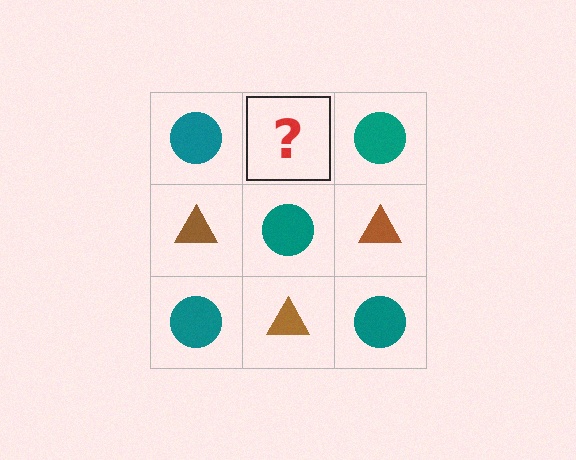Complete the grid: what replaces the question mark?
The question mark should be replaced with a brown triangle.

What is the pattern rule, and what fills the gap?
The rule is that it alternates teal circle and brown triangle in a checkerboard pattern. The gap should be filled with a brown triangle.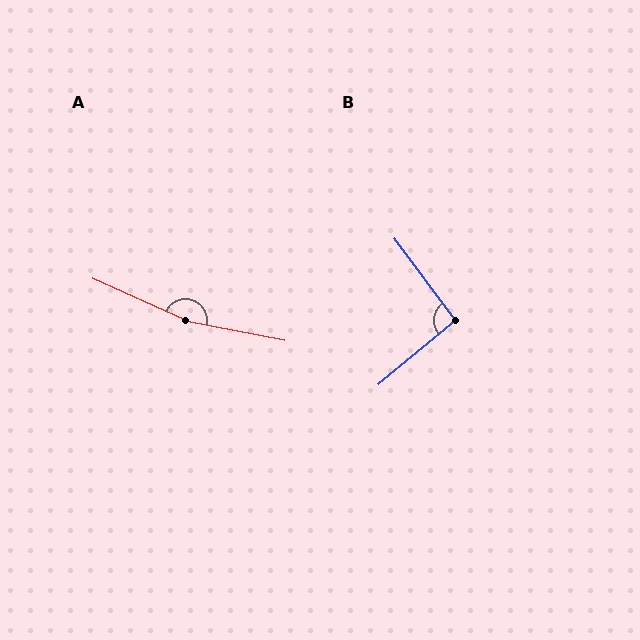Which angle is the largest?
A, at approximately 167 degrees.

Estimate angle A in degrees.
Approximately 167 degrees.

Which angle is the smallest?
B, at approximately 93 degrees.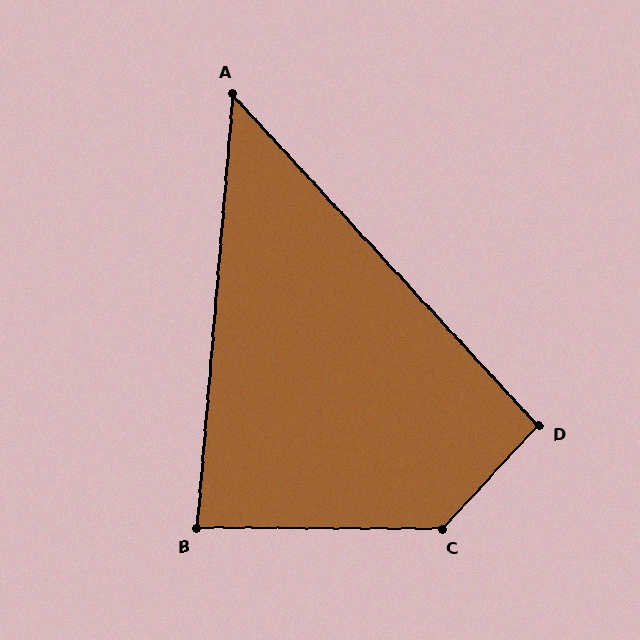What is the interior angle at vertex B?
Approximately 85 degrees (approximately right).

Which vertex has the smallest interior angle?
A, at approximately 48 degrees.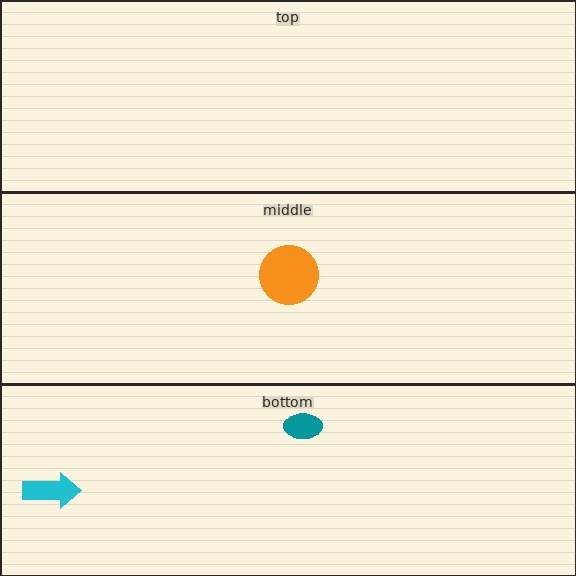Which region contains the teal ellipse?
The bottom region.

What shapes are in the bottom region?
The teal ellipse, the cyan arrow.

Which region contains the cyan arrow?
The bottom region.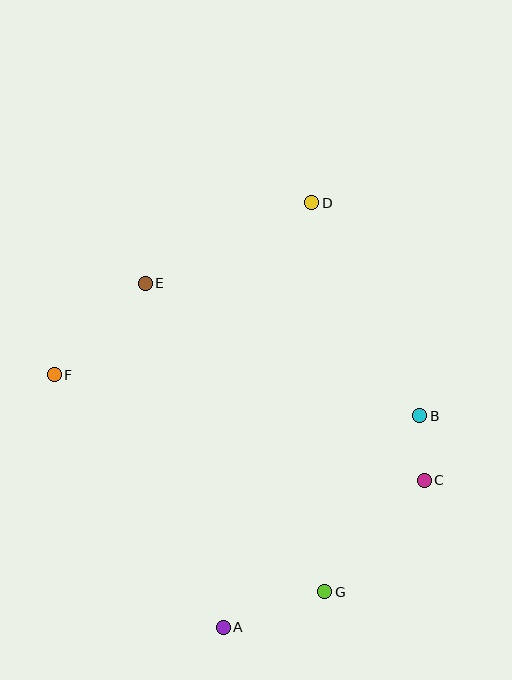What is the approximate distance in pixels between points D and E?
The distance between D and E is approximately 185 pixels.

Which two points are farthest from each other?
Points A and D are farthest from each other.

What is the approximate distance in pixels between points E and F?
The distance between E and F is approximately 129 pixels.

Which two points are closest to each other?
Points B and C are closest to each other.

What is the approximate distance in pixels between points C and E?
The distance between C and E is approximately 341 pixels.